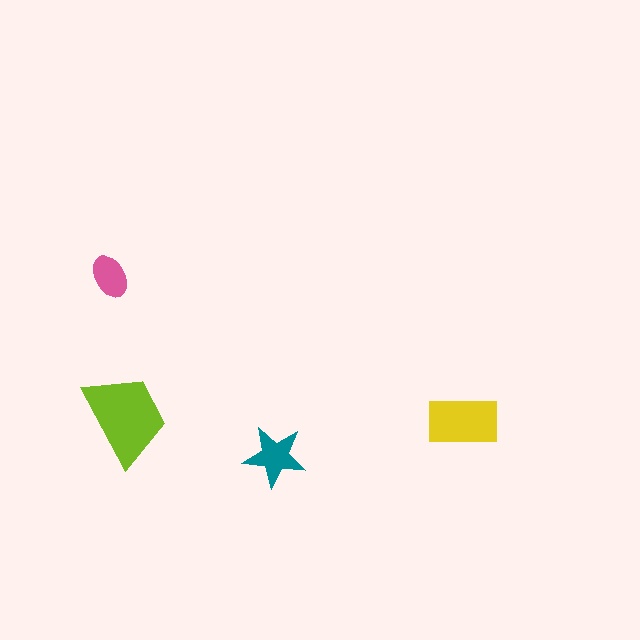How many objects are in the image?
There are 4 objects in the image.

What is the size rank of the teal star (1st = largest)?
3rd.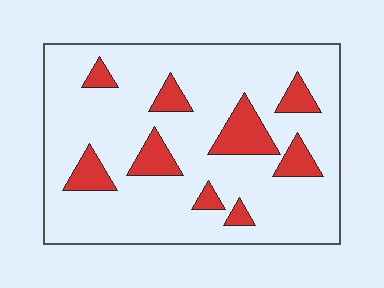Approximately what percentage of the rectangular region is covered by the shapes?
Approximately 15%.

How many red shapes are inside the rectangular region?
9.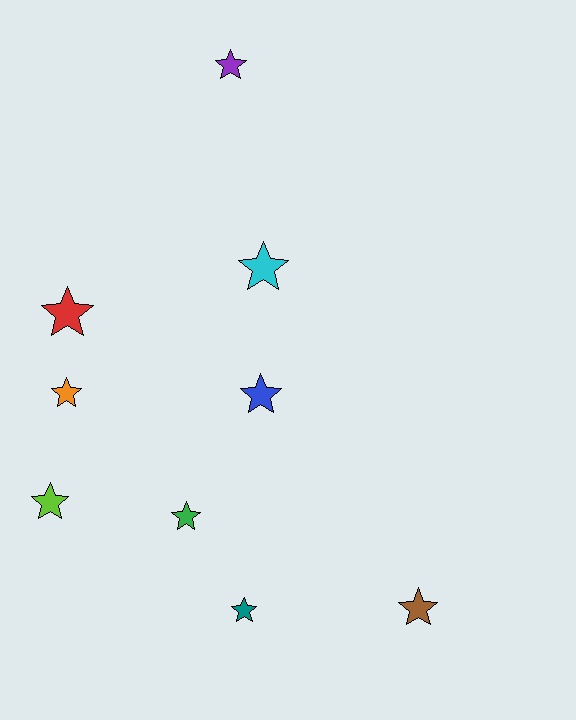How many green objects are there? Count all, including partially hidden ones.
There is 1 green object.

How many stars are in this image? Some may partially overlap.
There are 9 stars.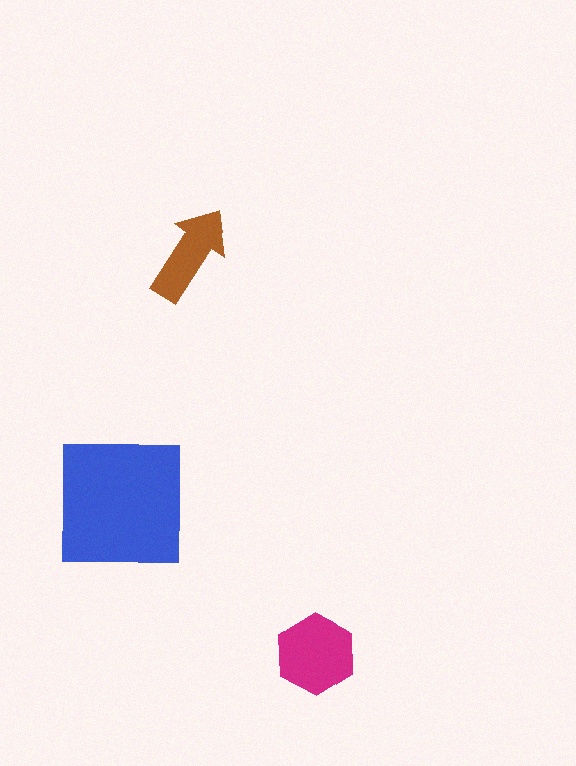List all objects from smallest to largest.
The brown arrow, the magenta hexagon, the blue square.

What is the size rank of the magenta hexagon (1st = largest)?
2nd.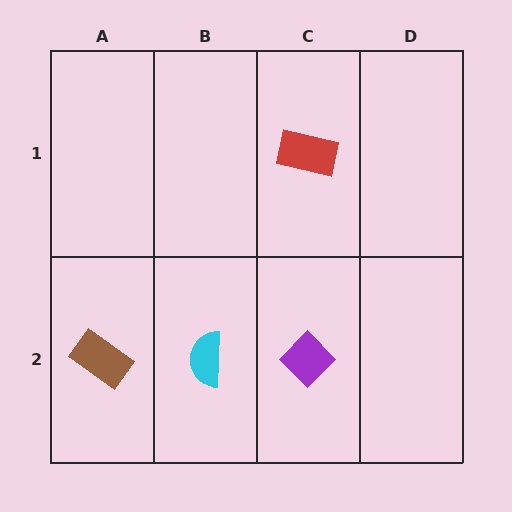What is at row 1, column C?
A red rectangle.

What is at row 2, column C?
A purple diamond.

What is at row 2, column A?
A brown rectangle.